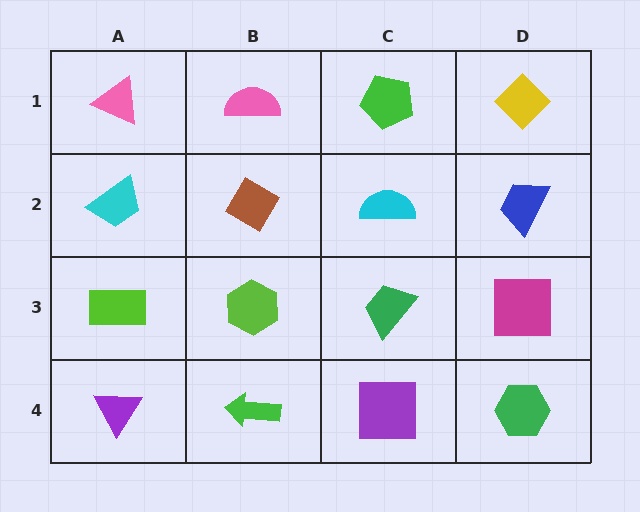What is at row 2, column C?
A cyan semicircle.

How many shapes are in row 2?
4 shapes.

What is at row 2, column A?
A cyan trapezoid.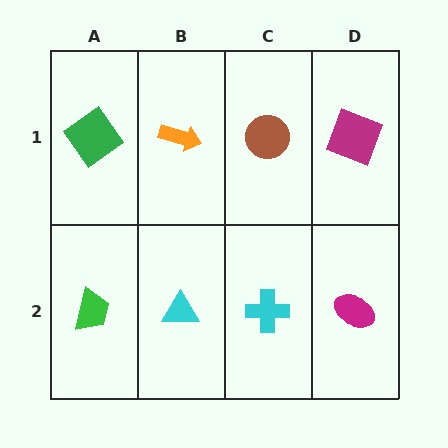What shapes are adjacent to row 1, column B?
A cyan triangle (row 2, column B), a green diamond (row 1, column A), a brown circle (row 1, column C).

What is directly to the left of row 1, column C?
An orange arrow.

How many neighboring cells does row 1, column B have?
3.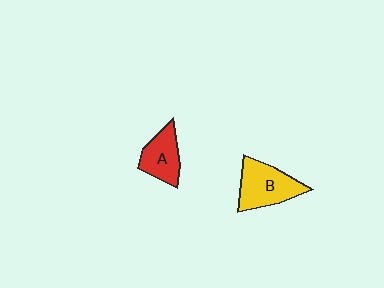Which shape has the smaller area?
Shape A (red).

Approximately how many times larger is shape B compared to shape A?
Approximately 1.3 times.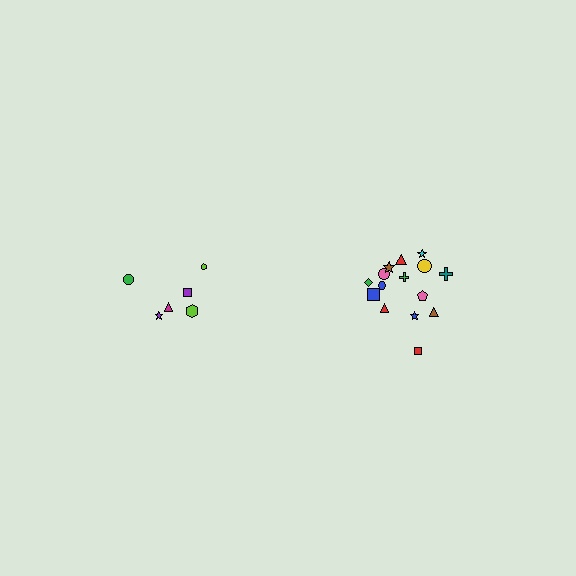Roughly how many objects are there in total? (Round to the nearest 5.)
Roughly 20 objects in total.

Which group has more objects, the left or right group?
The right group.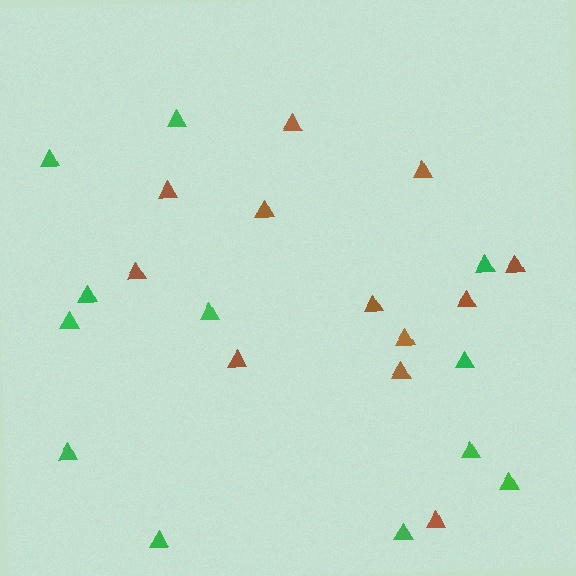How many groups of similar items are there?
There are 2 groups: one group of brown triangles (12) and one group of green triangles (12).